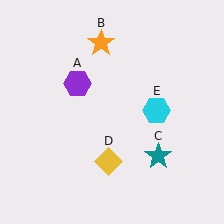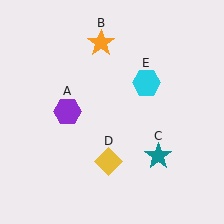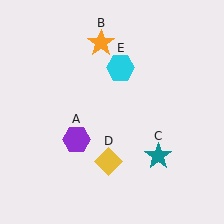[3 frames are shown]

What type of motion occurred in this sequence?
The purple hexagon (object A), cyan hexagon (object E) rotated counterclockwise around the center of the scene.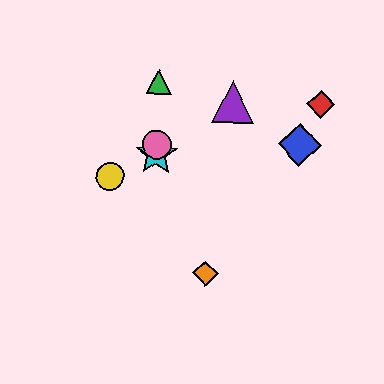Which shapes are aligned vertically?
The green triangle, the cyan star, the pink circle are aligned vertically.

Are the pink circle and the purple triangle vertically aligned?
No, the pink circle is at x≈157 and the purple triangle is at x≈233.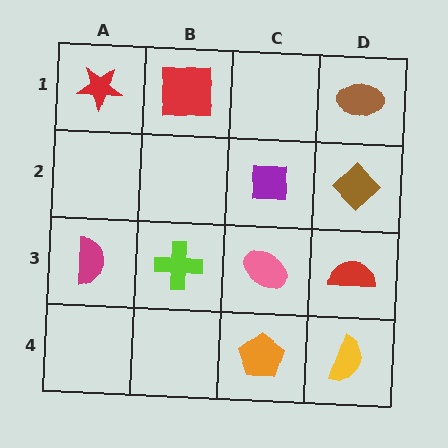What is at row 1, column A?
A red star.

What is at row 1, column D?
A brown ellipse.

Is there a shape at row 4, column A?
No, that cell is empty.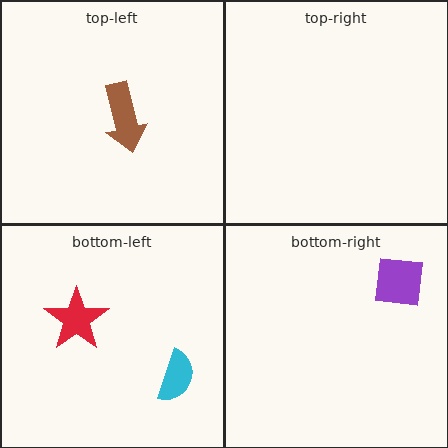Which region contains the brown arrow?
The top-left region.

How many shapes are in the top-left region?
1.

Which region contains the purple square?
The bottom-right region.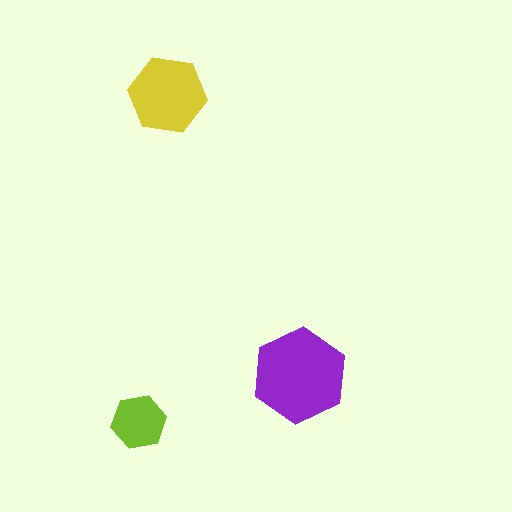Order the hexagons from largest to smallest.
the purple one, the yellow one, the lime one.